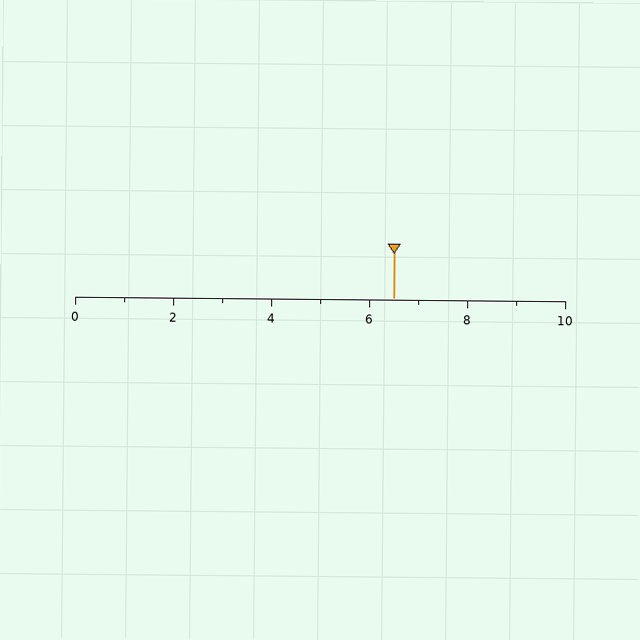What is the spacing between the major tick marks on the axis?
The major ticks are spaced 2 apart.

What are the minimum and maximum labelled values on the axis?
The axis runs from 0 to 10.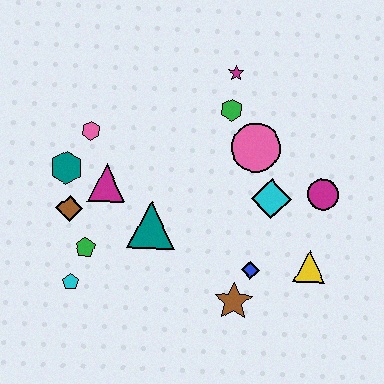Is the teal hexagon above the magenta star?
No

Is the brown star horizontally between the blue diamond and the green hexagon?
Yes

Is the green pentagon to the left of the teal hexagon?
No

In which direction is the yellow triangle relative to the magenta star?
The yellow triangle is below the magenta star.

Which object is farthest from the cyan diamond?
The cyan pentagon is farthest from the cyan diamond.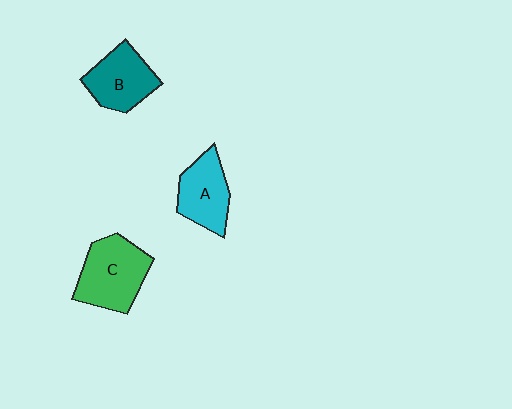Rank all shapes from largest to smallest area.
From largest to smallest: C (green), B (teal), A (cyan).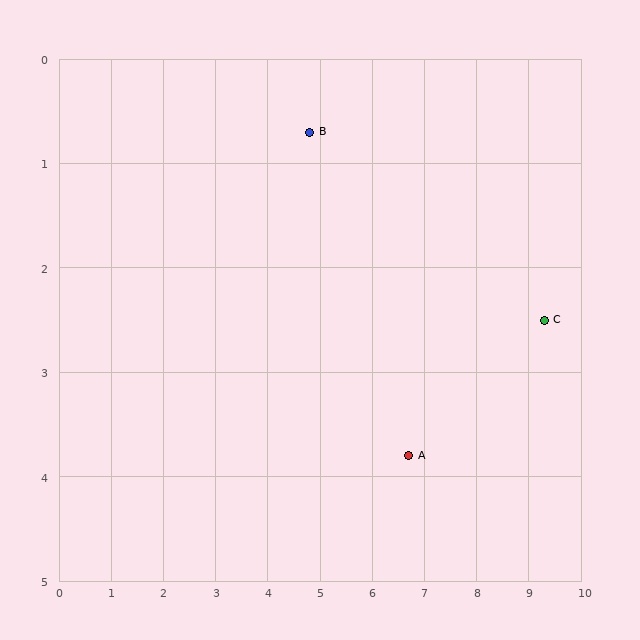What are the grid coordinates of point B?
Point B is at approximately (4.8, 0.7).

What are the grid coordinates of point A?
Point A is at approximately (6.7, 3.8).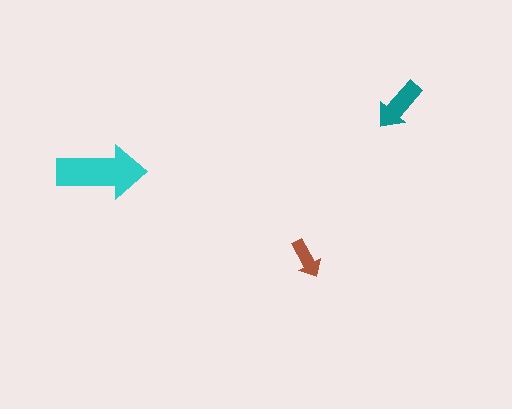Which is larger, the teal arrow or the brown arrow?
The teal one.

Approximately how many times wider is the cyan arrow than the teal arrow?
About 1.5 times wider.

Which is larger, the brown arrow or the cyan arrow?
The cyan one.